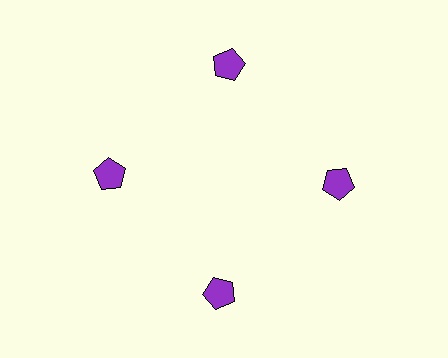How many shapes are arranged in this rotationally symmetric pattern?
There are 4 shapes, arranged in 4 groups of 1.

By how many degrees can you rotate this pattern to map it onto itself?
The pattern maps onto itself every 90 degrees of rotation.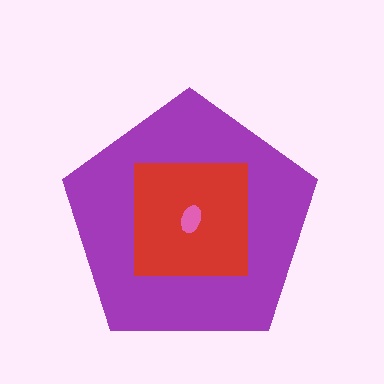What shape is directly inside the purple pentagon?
The red square.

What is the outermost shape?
The purple pentagon.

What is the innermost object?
The pink ellipse.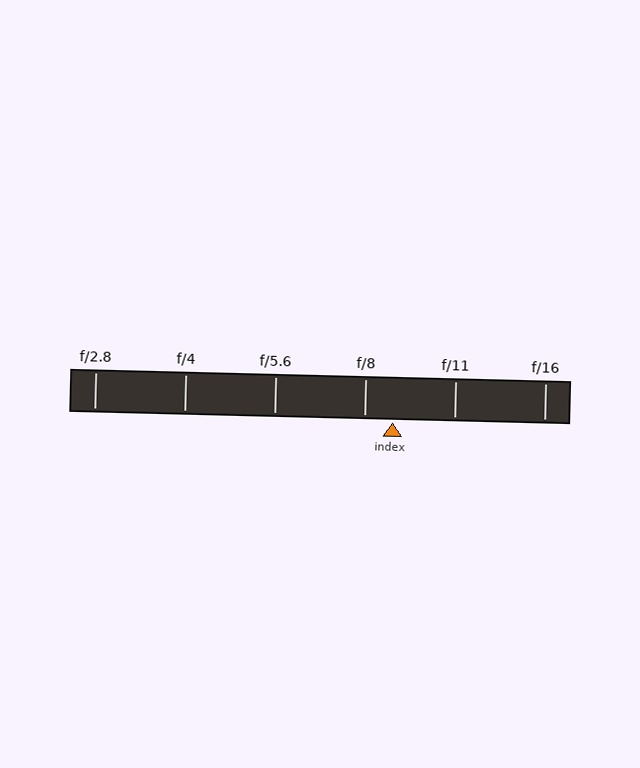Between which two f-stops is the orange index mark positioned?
The index mark is between f/8 and f/11.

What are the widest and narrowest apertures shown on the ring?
The widest aperture shown is f/2.8 and the narrowest is f/16.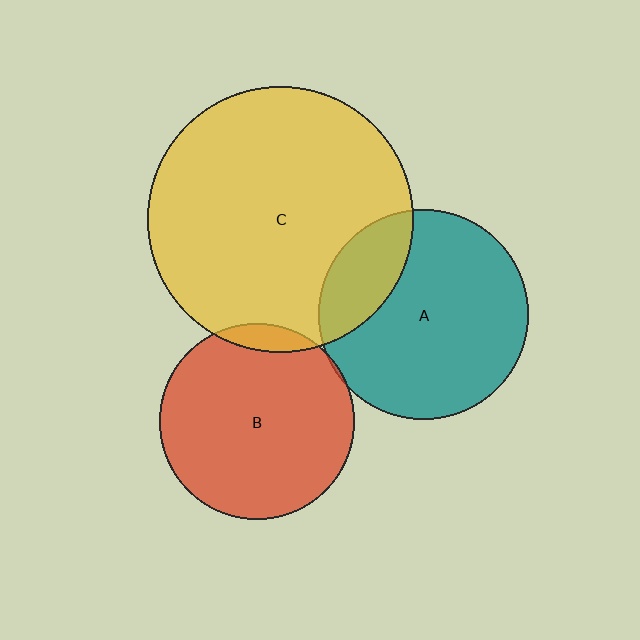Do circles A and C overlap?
Yes.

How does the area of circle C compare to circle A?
Approximately 1.6 times.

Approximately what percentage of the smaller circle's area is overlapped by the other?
Approximately 20%.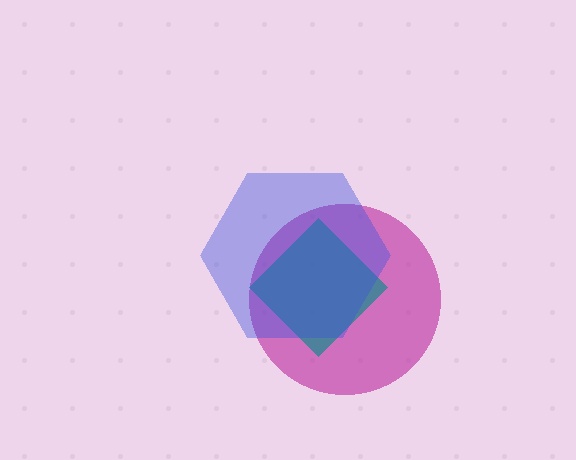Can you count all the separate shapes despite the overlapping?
Yes, there are 3 separate shapes.